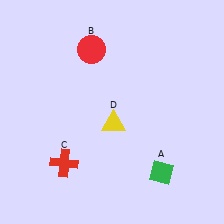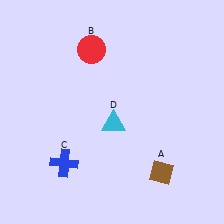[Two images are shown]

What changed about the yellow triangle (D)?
In Image 1, D is yellow. In Image 2, it changed to cyan.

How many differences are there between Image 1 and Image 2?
There are 3 differences between the two images.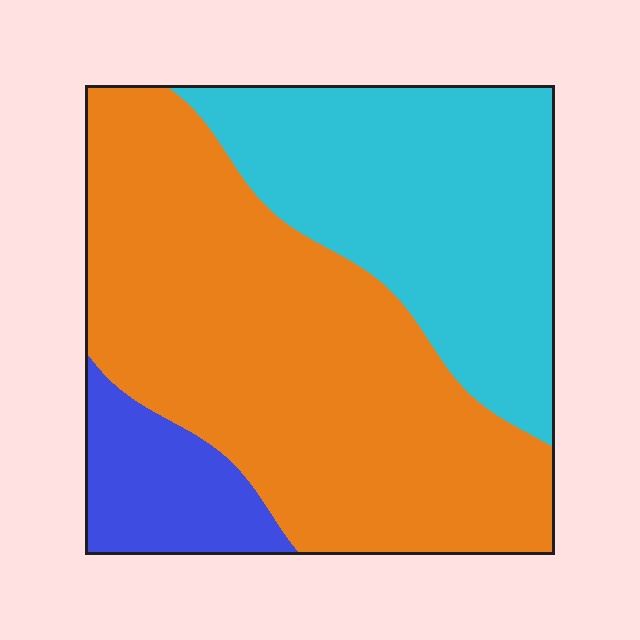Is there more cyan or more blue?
Cyan.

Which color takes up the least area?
Blue, at roughly 10%.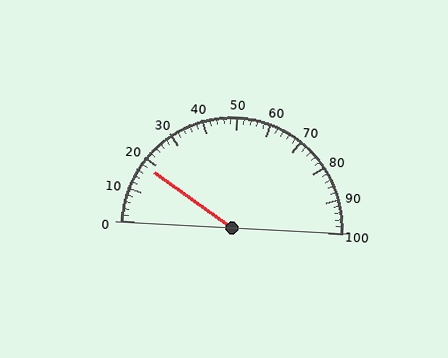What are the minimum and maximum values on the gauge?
The gauge ranges from 0 to 100.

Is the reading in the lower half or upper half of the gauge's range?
The reading is in the lower half of the range (0 to 100).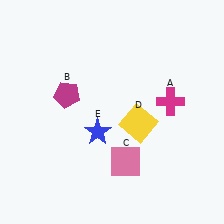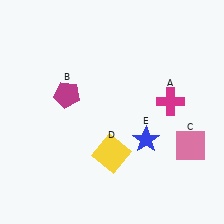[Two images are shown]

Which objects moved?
The objects that moved are: the pink square (C), the yellow square (D), the blue star (E).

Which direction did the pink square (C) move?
The pink square (C) moved right.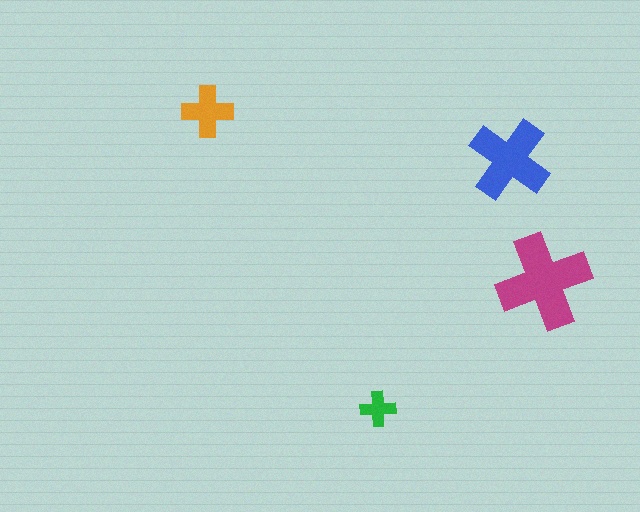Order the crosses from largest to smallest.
the magenta one, the blue one, the orange one, the green one.